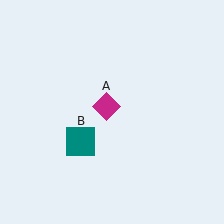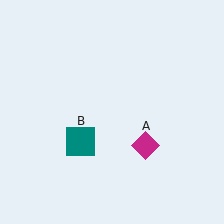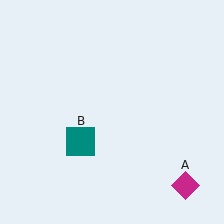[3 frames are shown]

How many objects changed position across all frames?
1 object changed position: magenta diamond (object A).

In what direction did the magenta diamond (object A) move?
The magenta diamond (object A) moved down and to the right.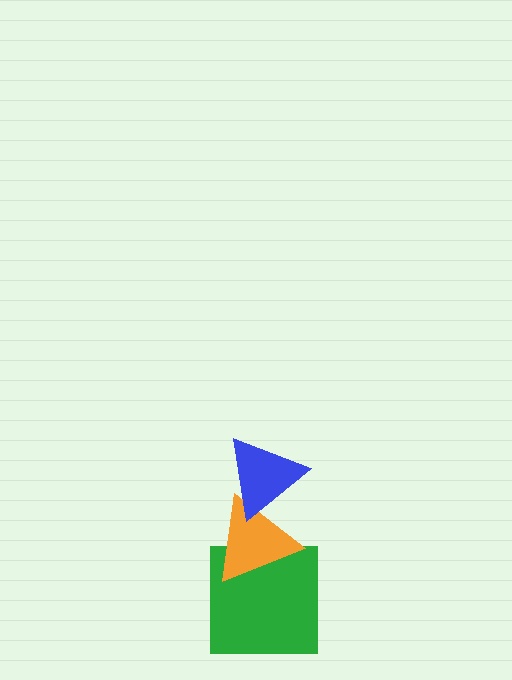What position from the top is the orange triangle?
The orange triangle is 2nd from the top.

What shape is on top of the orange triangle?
The blue triangle is on top of the orange triangle.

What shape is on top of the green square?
The orange triangle is on top of the green square.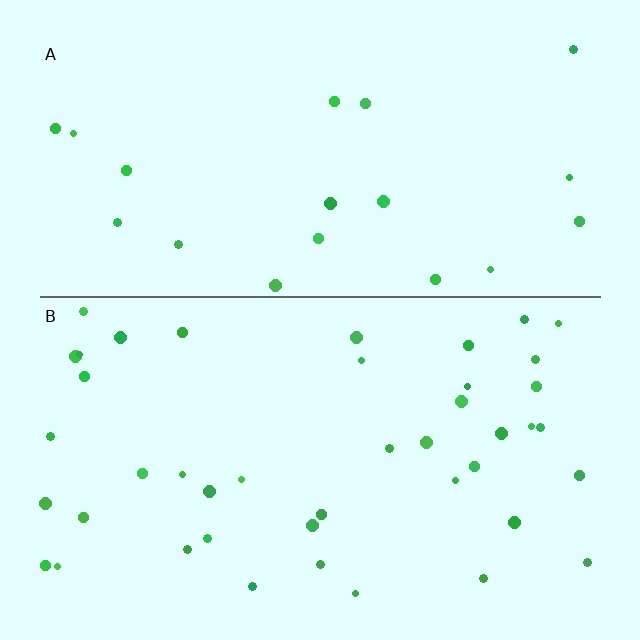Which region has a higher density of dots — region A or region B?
B (the bottom).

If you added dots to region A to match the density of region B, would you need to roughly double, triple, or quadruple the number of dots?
Approximately double.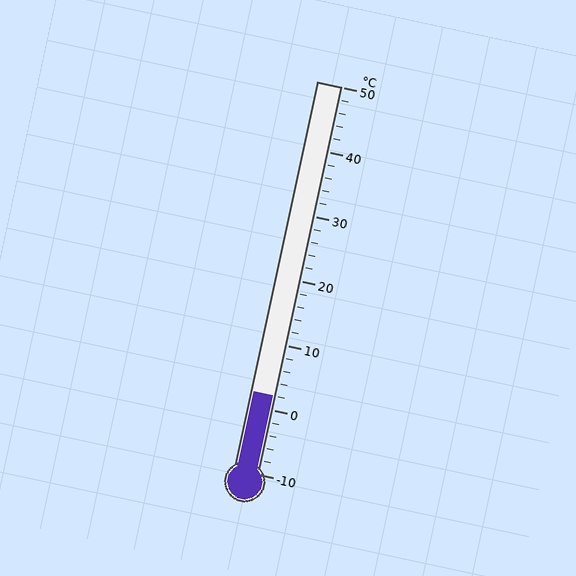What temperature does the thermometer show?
The thermometer shows approximately 2°C.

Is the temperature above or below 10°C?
The temperature is below 10°C.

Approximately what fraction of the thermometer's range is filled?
The thermometer is filled to approximately 20% of its range.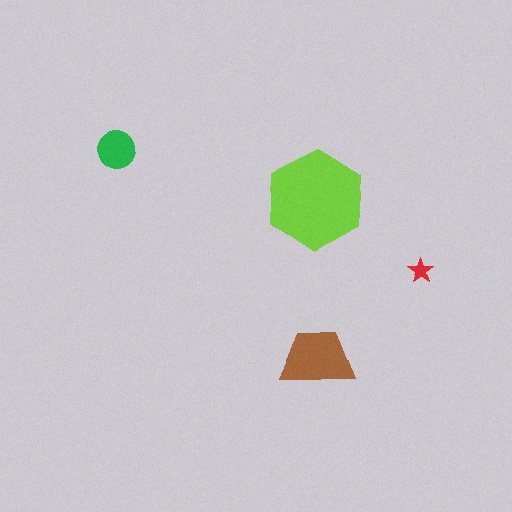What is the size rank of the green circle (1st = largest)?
3rd.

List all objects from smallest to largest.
The red star, the green circle, the brown trapezoid, the lime hexagon.